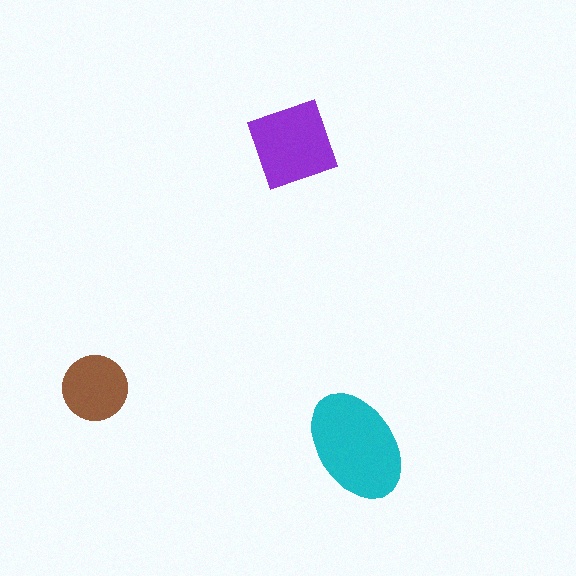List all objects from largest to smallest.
The cyan ellipse, the purple diamond, the brown circle.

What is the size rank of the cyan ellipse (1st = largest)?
1st.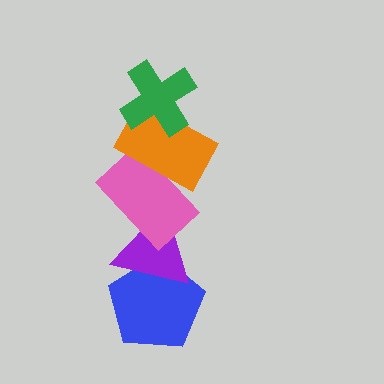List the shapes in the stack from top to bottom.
From top to bottom: the green cross, the orange rectangle, the pink rectangle, the purple triangle, the blue pentagon.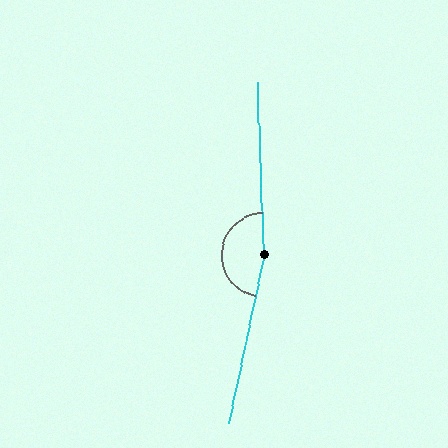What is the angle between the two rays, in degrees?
Approximately 166 degrees.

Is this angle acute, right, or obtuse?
It is obtuse.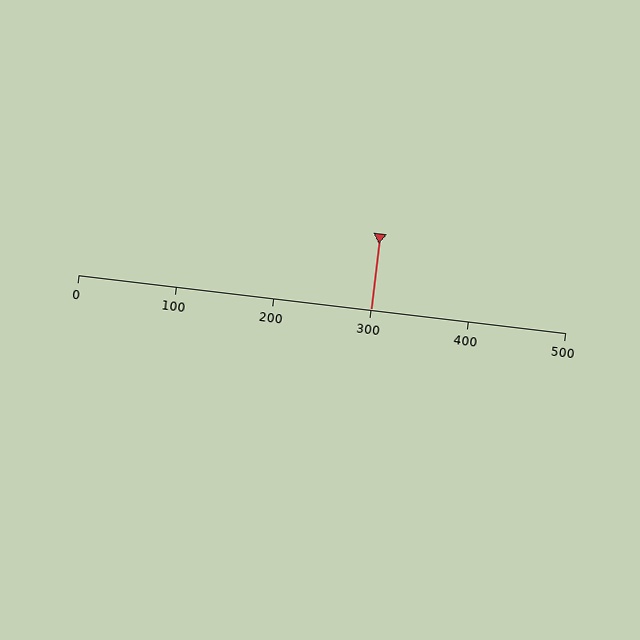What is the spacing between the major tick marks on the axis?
The major ticks are spaced 100 apart.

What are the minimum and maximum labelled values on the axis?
The axis runs from 0 to 500.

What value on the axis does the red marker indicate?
The marker indicates approximately 300.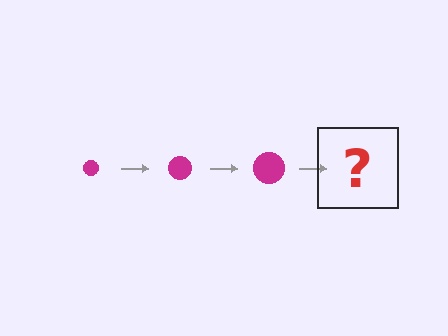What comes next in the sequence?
The next element should be a magenta circle, larger than the previous one.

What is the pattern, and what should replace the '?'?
The pattern is that the circle gets progressively larger each step. The '?' should be a magenta circle, larger than the previous one.